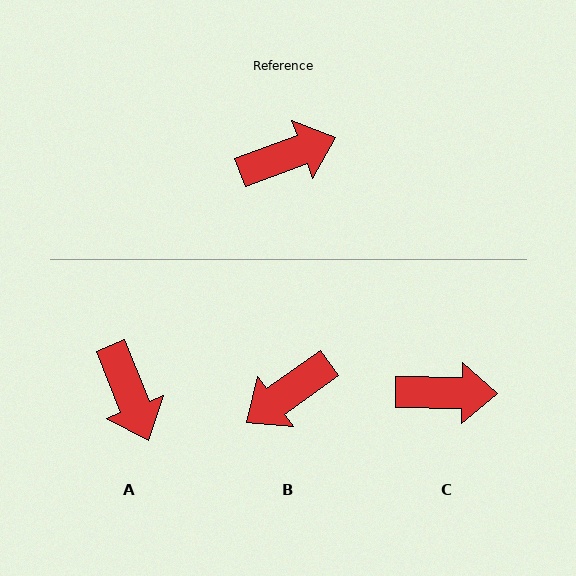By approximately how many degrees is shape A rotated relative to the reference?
Approximately 89 degrees clockwise.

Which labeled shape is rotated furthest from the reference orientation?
B, about 165 degrees away.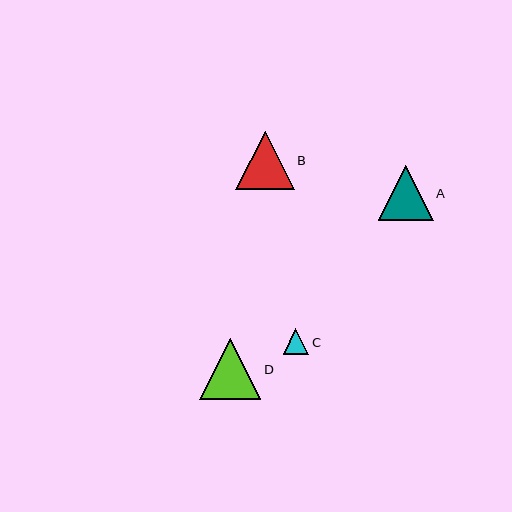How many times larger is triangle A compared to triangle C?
Triangle A is approximately 2.1 times the size of triangle C.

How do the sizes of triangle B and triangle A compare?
Triangle B and triangle A are approximately the same size.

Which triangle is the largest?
Triangle D is the largest with a size of approximately 61 pixels.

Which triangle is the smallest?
Triangle C is the smallest with a size of approximately 26 pixels.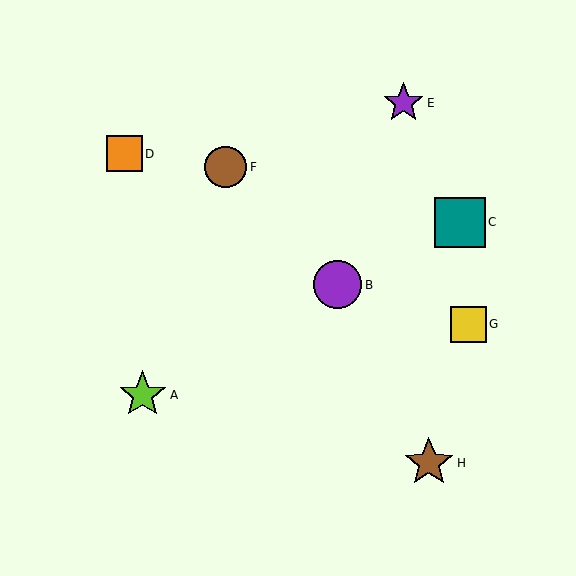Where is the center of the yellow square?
The center of the yellow square is at (468, 324).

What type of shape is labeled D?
Shape D is an orange square.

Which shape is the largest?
The teal square (labeled C) is the largest.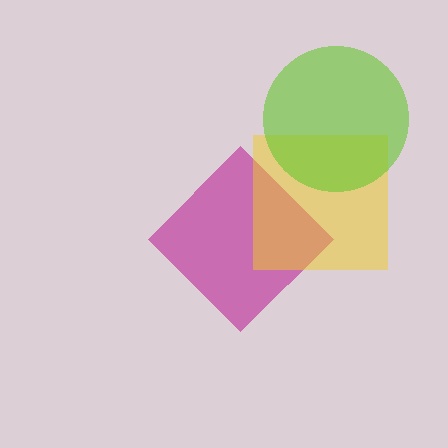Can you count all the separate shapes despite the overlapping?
Yes, there are 3 separate shapes.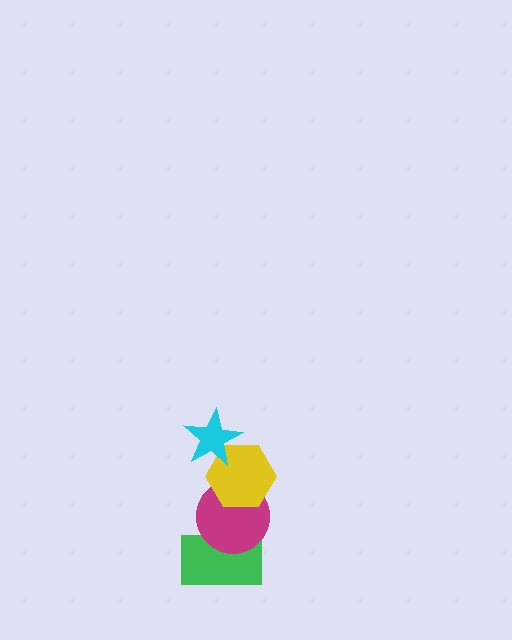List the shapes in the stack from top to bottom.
From top to bottom: the cyan star, the yellow hexagon, the magenta circle, the green rectangle.